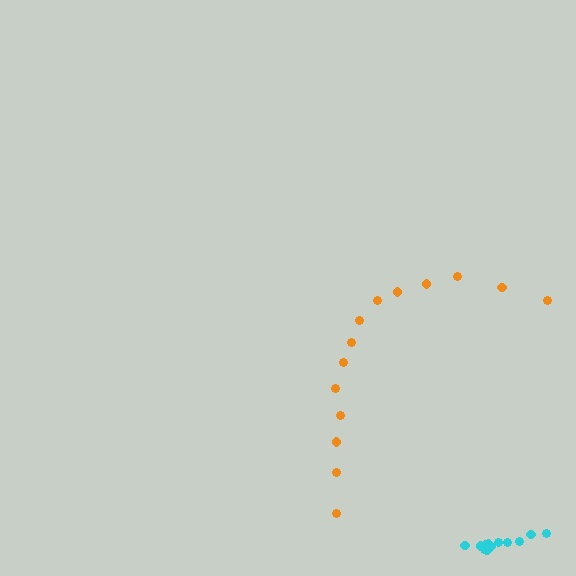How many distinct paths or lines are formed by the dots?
There are 2 distinct paths.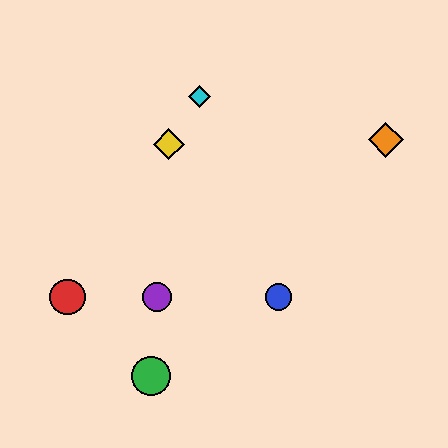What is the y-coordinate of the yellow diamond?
The yellow diamond is at y≈144.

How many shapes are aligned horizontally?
3 shapes (the red circle, the blue circle, the purple circle) are aligned horizontally.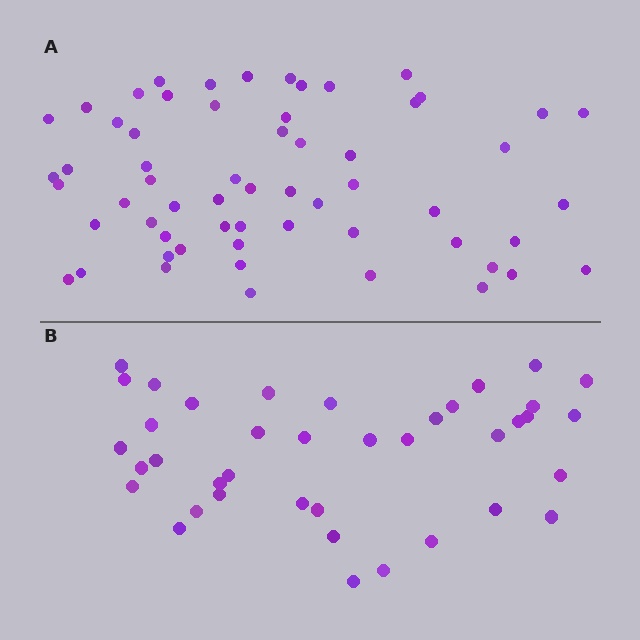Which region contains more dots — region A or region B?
Region A (the top region) has more dots.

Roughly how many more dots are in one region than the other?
Region A has approximately 20 more dots than region B.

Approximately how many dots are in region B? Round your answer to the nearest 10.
About 40 dots. (The exact count is 39, which rounds to 40.)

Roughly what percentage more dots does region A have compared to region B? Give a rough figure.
About 55% more.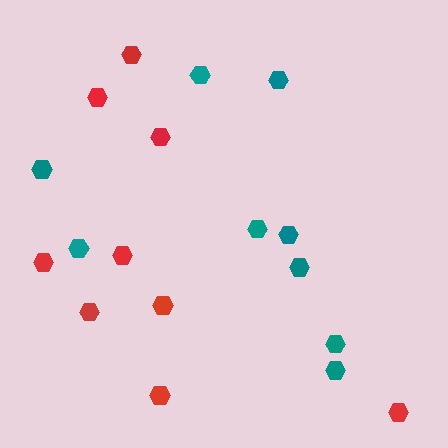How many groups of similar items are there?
There are 2 groups: one group of red hexagons (9) and one group of teal hexagons (9).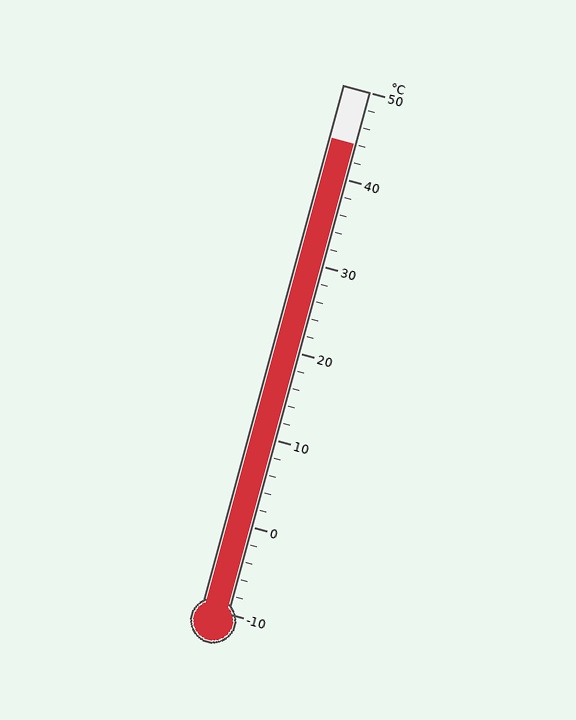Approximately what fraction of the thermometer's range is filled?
The thermometer is filled to approximately 90% of its range.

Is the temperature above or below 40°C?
The temperature is above 40°C.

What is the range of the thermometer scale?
The thermometer scale ranges from -10°C to 50°C.